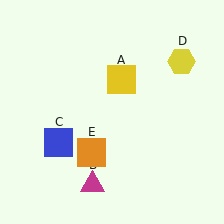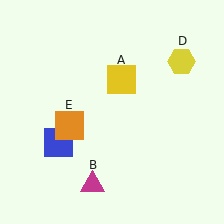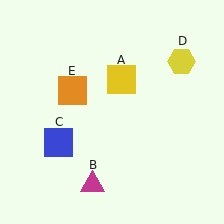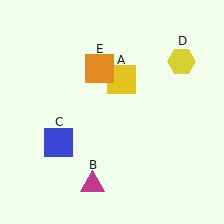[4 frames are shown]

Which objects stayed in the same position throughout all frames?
Yellow square (object A) and magenta triangle (object B) and blue square (object C) and yellow hexagon (object D) remained stationary.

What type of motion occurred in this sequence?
The orange square (object E) rotated clockwise around the center of the scene.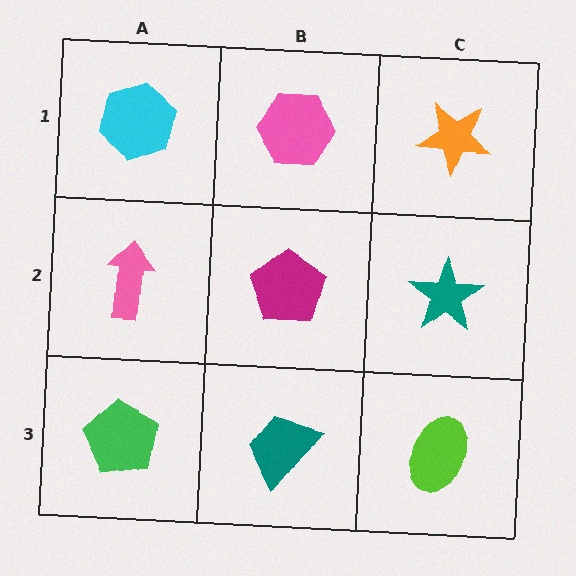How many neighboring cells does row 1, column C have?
2.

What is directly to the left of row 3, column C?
A teal trapezoid.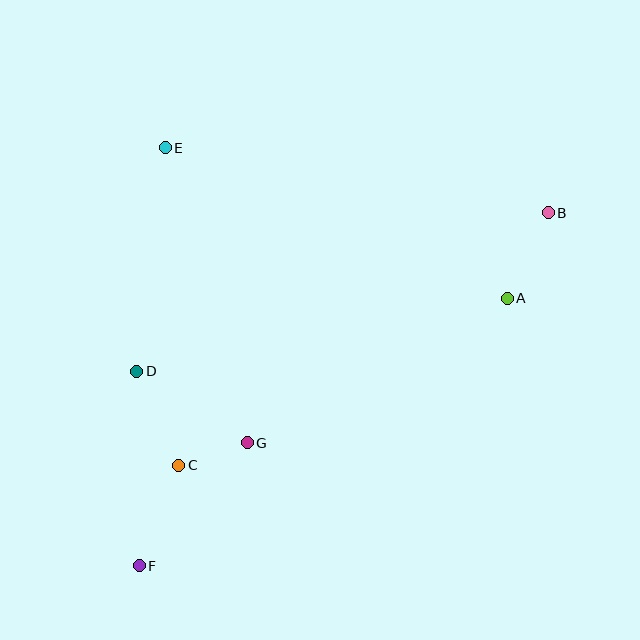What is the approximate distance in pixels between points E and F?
The distance between E and F is approximately 419 pixels.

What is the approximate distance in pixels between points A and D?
The distance between A and D is approximately 378 pixels.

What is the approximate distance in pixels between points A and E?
The distance between A and E is approximately 374 pixels.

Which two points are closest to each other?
Points C and G are closest to each other.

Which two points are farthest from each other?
Points B and F are farthest from each other.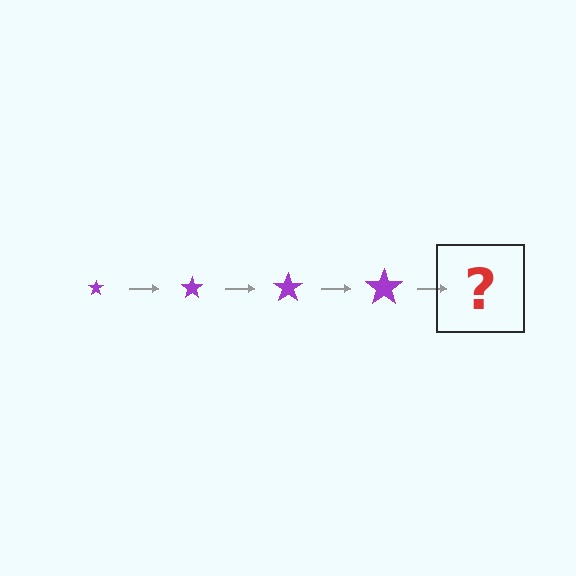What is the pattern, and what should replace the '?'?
The pattern is that the star gets progressively larger each step. The '?' should be a purple star, larger than the previous one.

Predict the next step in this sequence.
The next step is a purple star, larger than the previous one.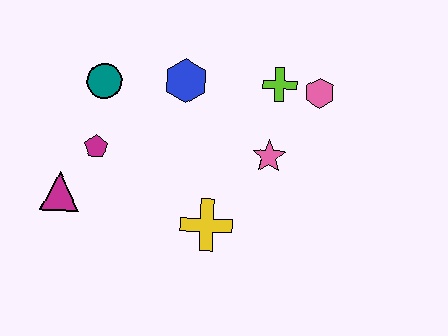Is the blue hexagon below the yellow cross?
No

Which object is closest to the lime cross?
The pink hexagon is closest to the lime cross.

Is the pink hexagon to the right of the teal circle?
Yes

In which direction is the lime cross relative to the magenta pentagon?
The lime cross is to the right of the magenta pentagon.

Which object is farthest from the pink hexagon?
The magenta triangle is farthest from the pink hexagon.